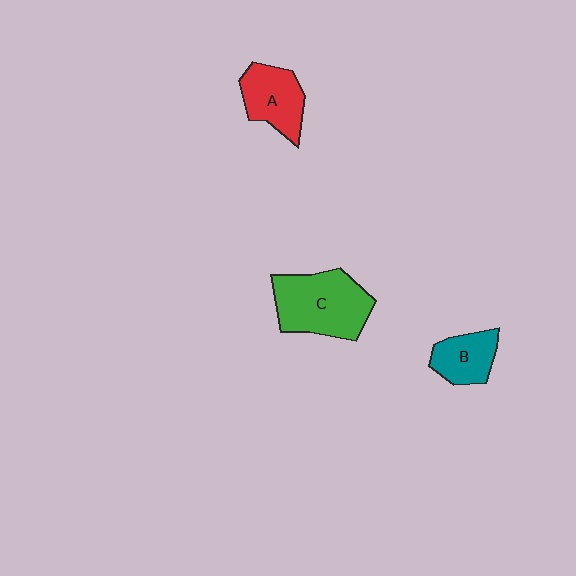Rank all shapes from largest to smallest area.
From largest to smallest: C (green), A (red), B (teal).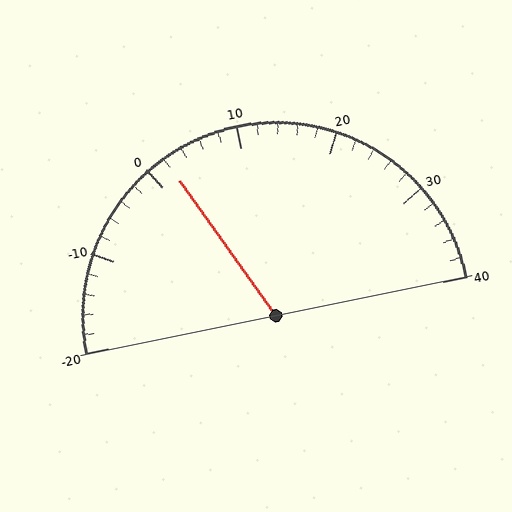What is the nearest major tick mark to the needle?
The nearest major tick mark is 0.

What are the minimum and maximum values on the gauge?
The gauge ranges from -20 to 40.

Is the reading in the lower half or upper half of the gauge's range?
The reading is in the lower half of the range (-20 to 40).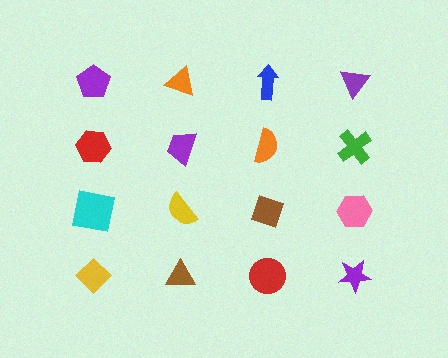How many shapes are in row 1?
4 shapes.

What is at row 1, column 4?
A purple triangle.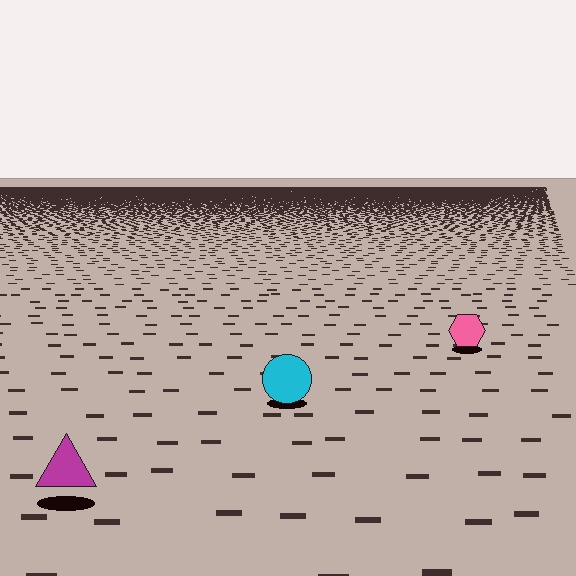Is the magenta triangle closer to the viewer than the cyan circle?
Yes. The magenta triangle is closer — you can tell from the texture gradient: the ground texture is coarser near it.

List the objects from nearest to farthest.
From nearest to farthest: the magenta triangle, the cyan circle, the pink hexagon.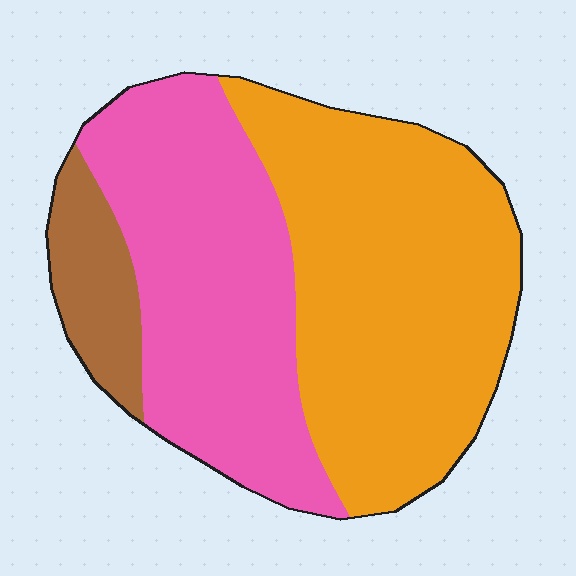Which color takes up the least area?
Brown, at roughly 10%.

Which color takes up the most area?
Orange, at roughly 50%.